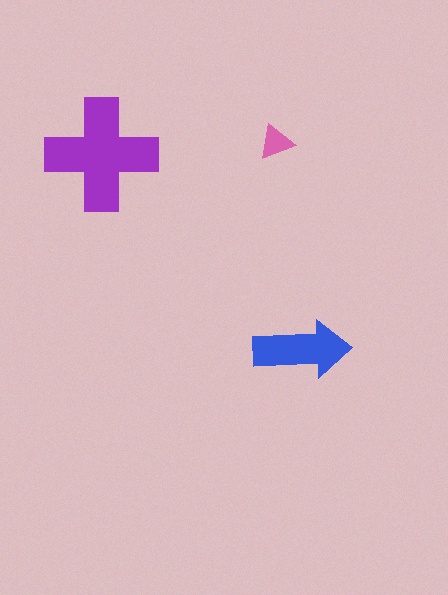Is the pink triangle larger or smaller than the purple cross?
Smaller.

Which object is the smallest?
The pink triangle.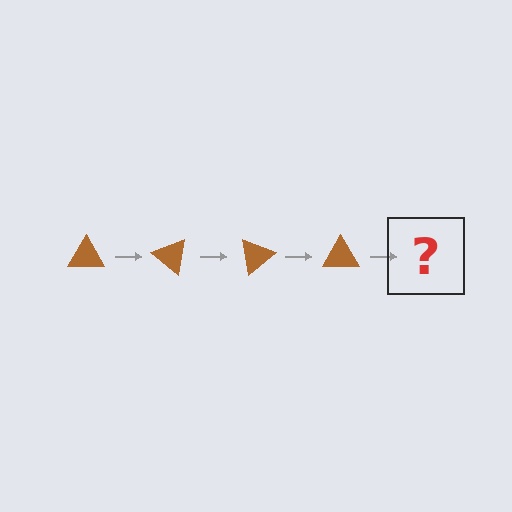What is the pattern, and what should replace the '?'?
The pattern is that the triangle rotates 40 degrees each step. The '?' should be a brown triangle rotated 160 degrees.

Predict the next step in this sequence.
The next step is a brown triangle rotated 160 degrees.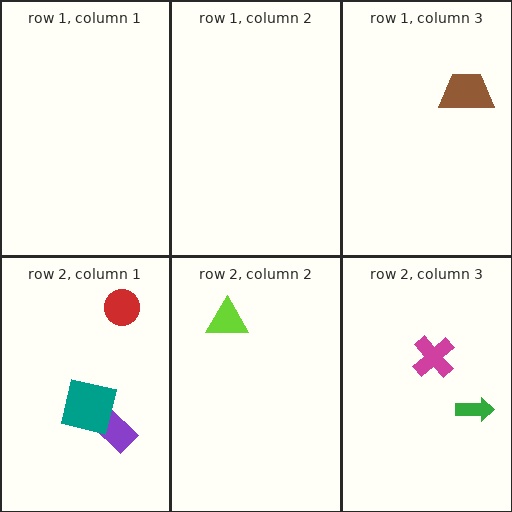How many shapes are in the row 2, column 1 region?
3.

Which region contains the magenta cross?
The row 2, column 3 region.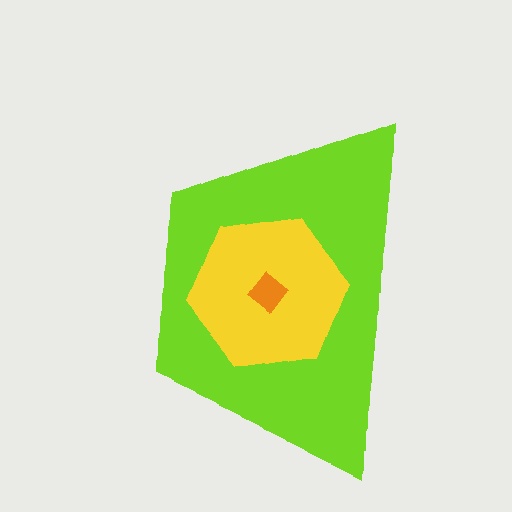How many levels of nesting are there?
3.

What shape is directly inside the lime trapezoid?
The yellow hexagon.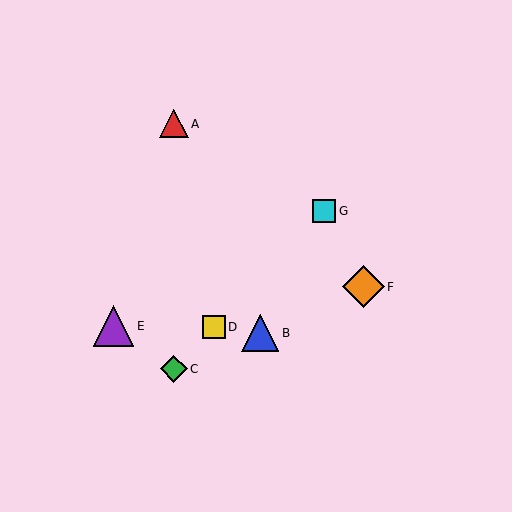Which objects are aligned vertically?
Objects A, C are aligned vertically.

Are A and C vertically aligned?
Yes, both are at x≈174.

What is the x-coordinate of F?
Object F is at x≈363.